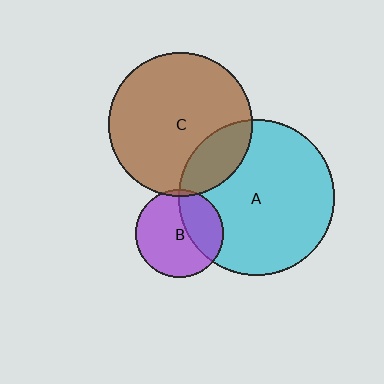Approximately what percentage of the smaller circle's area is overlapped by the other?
Approximately 20%.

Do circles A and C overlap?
Yes.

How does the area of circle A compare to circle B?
Approximately 3.1 times.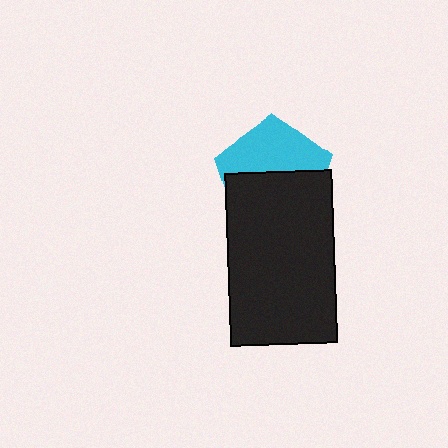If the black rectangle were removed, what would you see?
You would see the complete cyan pentagon.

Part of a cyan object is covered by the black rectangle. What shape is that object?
It is a pentagon.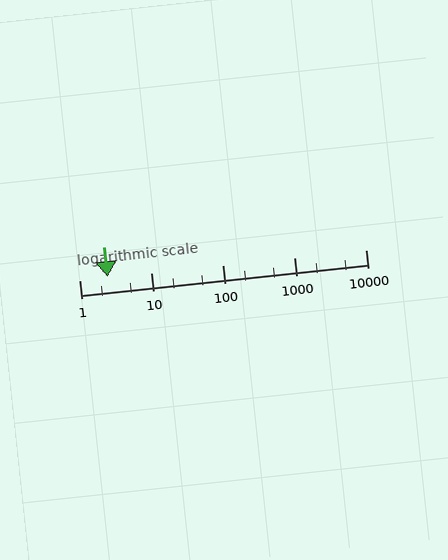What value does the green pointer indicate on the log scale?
The pointer indicates approximately 2.5.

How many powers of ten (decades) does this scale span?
The scale spans 4 decades, from 1 to 10000.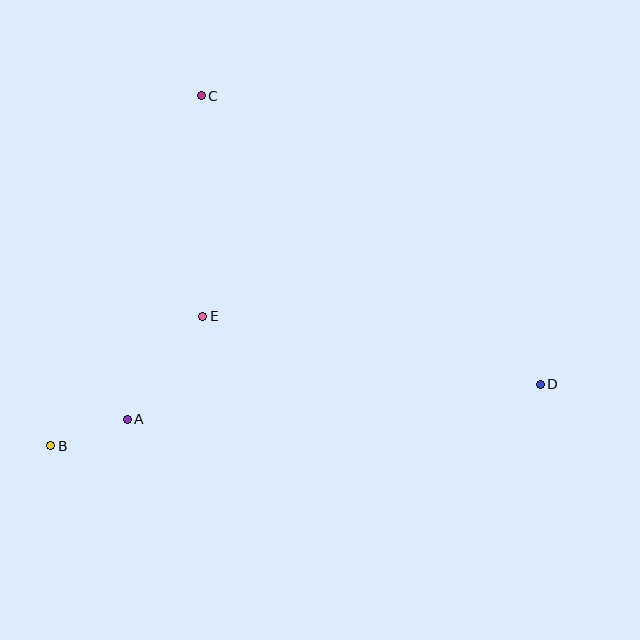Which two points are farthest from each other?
Points B and D are farthest from each other.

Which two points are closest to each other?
Points A and B are closest to each other.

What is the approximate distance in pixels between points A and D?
The distance between A and D is approximately 415 pixels.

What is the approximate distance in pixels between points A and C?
The distance between A and C is approximately 332 pixels.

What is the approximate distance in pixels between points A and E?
The distance between A and E is approximately 128 pixels.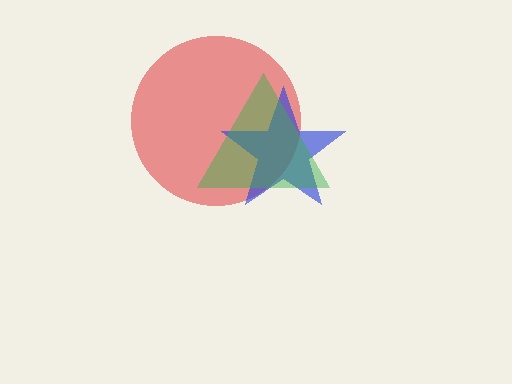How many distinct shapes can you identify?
There are 3 distinct shapes: a red circle, a blue star, a green triangle.